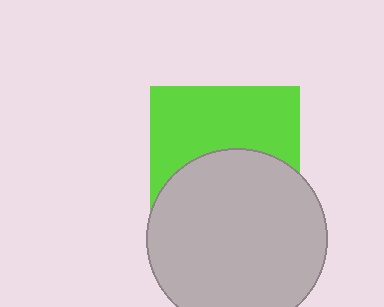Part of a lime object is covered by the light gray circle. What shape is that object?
It is a square.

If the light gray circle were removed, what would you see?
You would see the complete lime square.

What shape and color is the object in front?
The object in front is a light gray circle.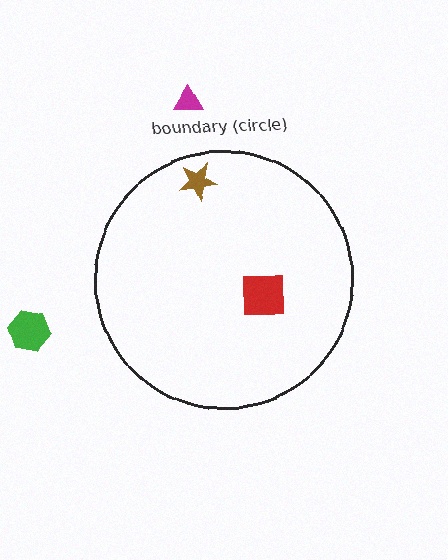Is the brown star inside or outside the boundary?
Inside.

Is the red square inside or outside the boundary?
Inside.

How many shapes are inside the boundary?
2 inside, 2 outside.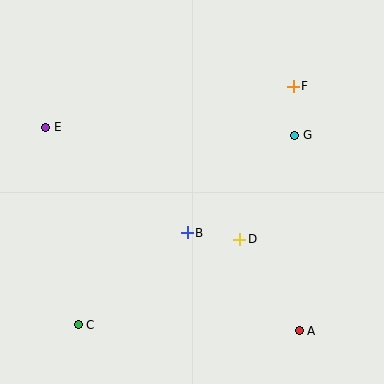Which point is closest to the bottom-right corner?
Point A is closest to the bottom-right corner.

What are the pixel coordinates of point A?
Point A is at (299, 330).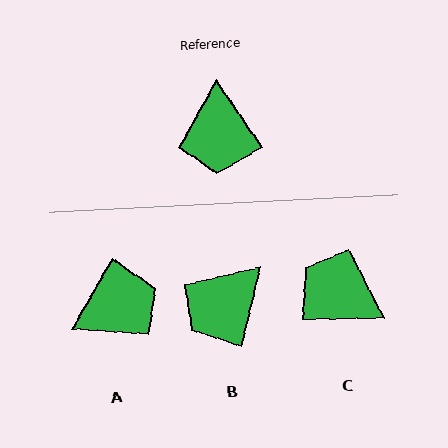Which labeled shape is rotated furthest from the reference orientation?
C, about 123 degrees away.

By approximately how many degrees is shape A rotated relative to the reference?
Approximately 116 degrees counter-clockwise.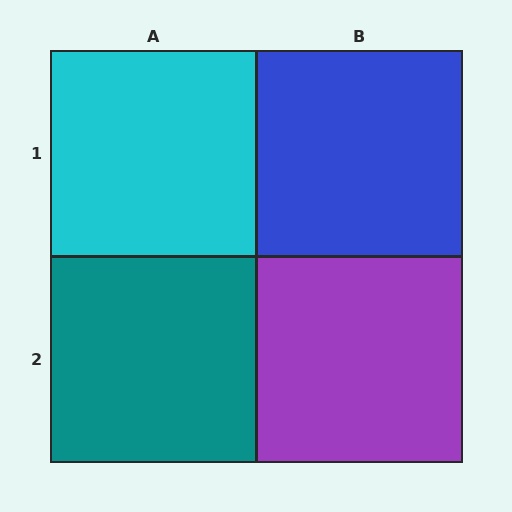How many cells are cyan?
1 cell is cyan.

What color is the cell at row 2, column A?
Teal.